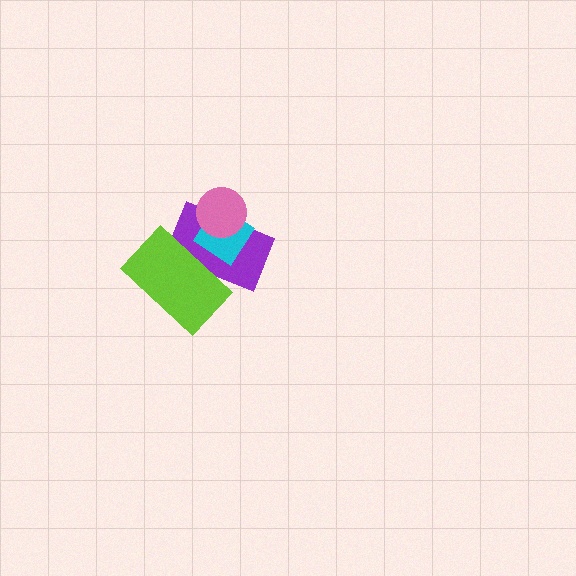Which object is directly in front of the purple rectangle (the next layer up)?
The cyan diamond is directly in front of the purple rectangle.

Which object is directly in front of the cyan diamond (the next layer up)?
The lime rectangle is directly in front of the cyan diamond.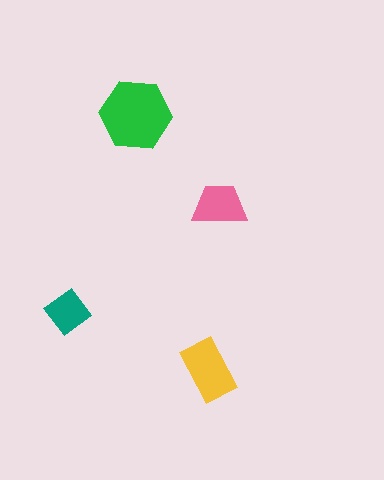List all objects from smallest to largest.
The teal diamond, the pink trapezoid, the yellow rectangle, the green hexagon.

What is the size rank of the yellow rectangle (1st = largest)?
2nd.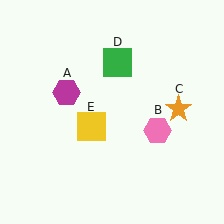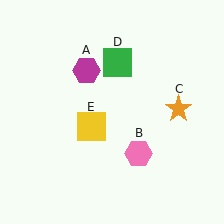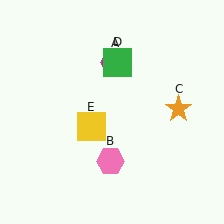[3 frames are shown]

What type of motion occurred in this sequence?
The magenta hexagon (object A), pink hexagon (object B) rotated clockwise around the center of the scene.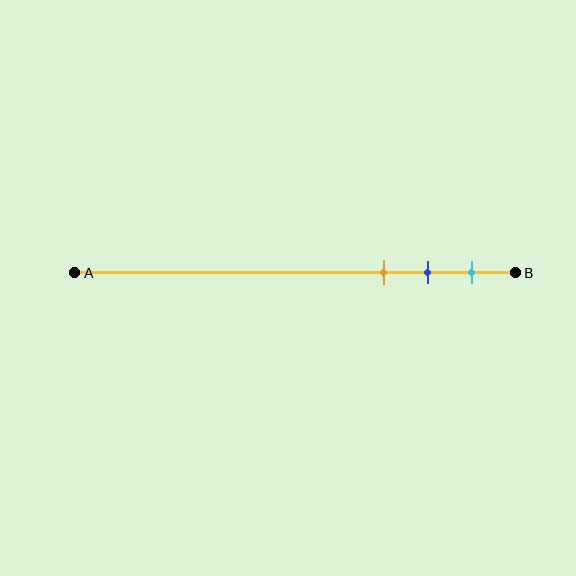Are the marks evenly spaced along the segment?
Yes, the marks are approximately evenly spaced.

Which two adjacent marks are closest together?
The blue and cyan marks are the closest adjacent pair.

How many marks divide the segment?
There are 3 marks dividing the segment.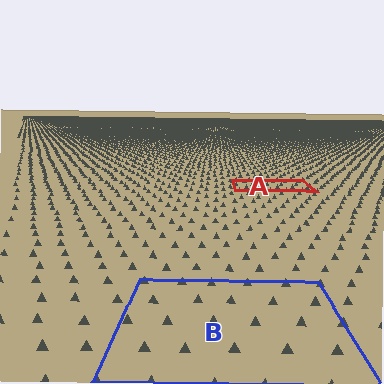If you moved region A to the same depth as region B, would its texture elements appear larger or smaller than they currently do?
They would appear larger. At a closer depth, the same texture elements are projected at a bigger on-screen size.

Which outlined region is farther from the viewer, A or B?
Region A is farther from the viewer — the texture elements inside it appear smaller and more densely packed.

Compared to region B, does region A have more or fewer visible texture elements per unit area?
Region A has more texture elements per unit area — they are packed more densely because it is farther away.